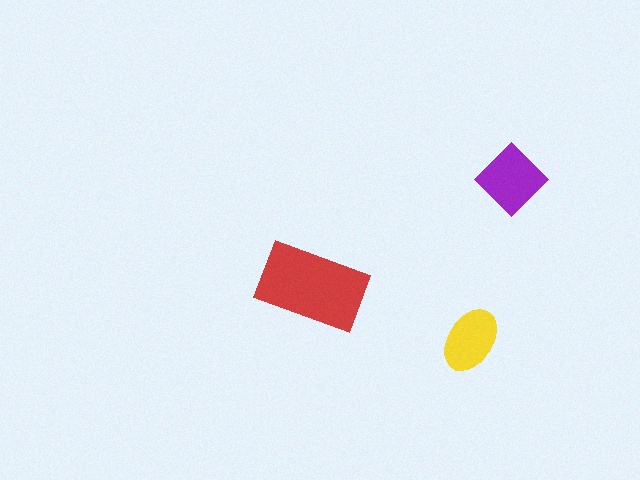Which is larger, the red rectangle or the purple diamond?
The red rectangle.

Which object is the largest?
The red rectangle.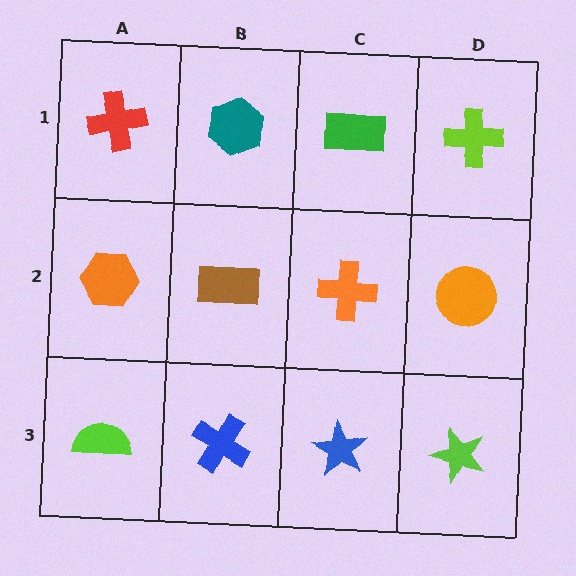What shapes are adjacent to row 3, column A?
An orange hexagon (row 2, column A), a blue cross (row 3, column B).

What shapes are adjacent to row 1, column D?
An orange circle (row 2, column D), a green rectangle (row 1, column C).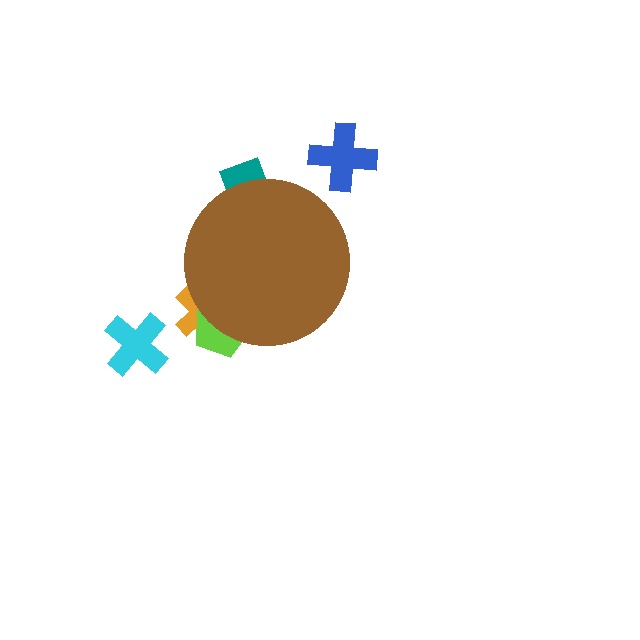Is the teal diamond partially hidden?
Yes, the teal diamond is partially hidden behind the brown circle.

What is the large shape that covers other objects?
A brown circle.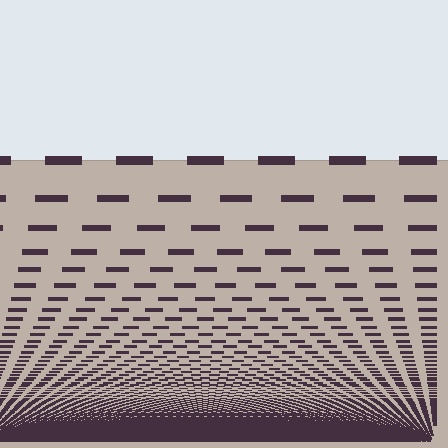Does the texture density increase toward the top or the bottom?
Density increases toward the bottom.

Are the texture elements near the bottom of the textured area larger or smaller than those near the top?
Smaller. The gradient is inverted — elements near the bottom are smaller and denser.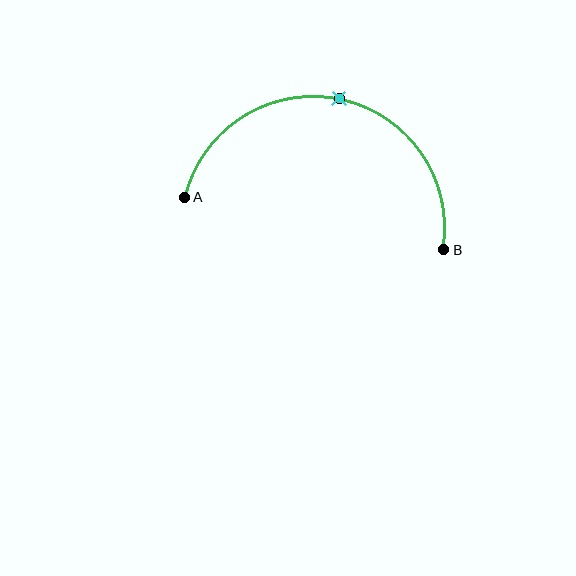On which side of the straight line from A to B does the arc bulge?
The arc bulges above the straight line connecting A and B.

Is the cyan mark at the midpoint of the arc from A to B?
Yes. The cyan mark lies on the arc at equal arc-length from both A and B — it is the arc midpoint.